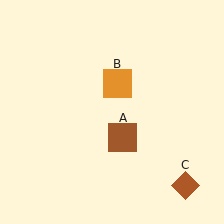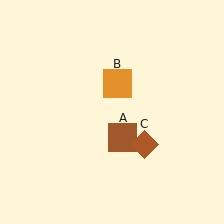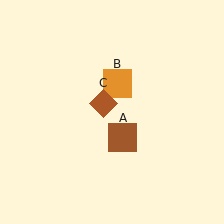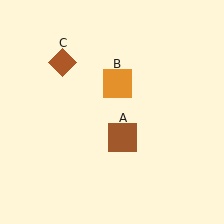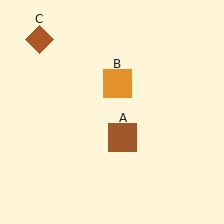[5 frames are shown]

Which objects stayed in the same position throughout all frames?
Brown square (object A) and orange square (object B) remained stationary.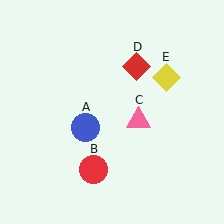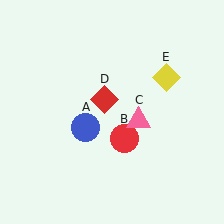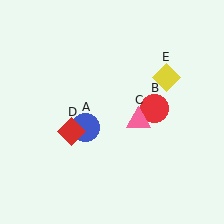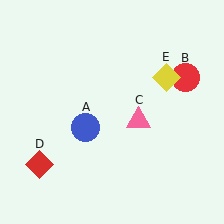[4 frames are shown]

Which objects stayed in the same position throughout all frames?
Blue circle (object A) and pink triangle (object C) and yellow diamond (object E) remained stationary.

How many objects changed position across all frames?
2 objects changed position: red circle (object B), red diamond (object D).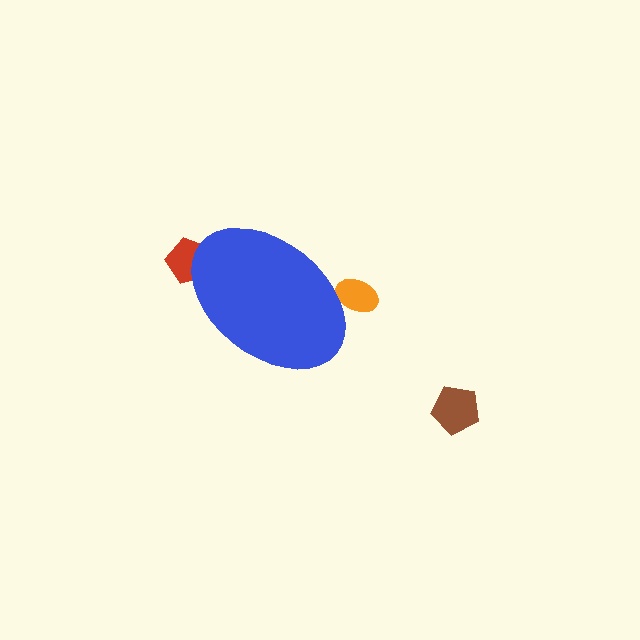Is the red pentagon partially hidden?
Yes, the red pentagon is partially hidden behind the blue ellipse.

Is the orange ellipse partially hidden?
Yes, the orange ellipse is partially hidden behind the blue ellipse.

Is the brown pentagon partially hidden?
No, the brown pentagon is fully visible.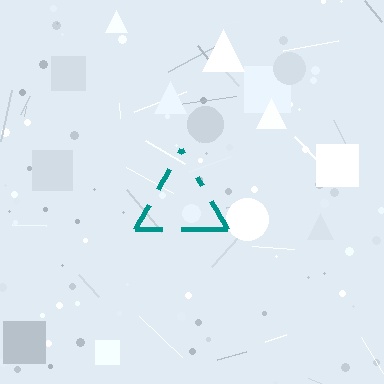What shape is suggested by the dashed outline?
The dashed outline suggests a triangle.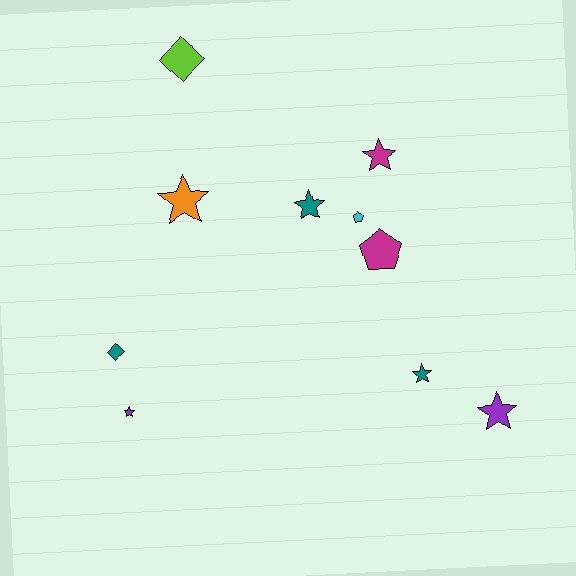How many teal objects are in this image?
There are 3 teal objects.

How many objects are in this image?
There are 10 objects.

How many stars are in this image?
There are 6 stars.